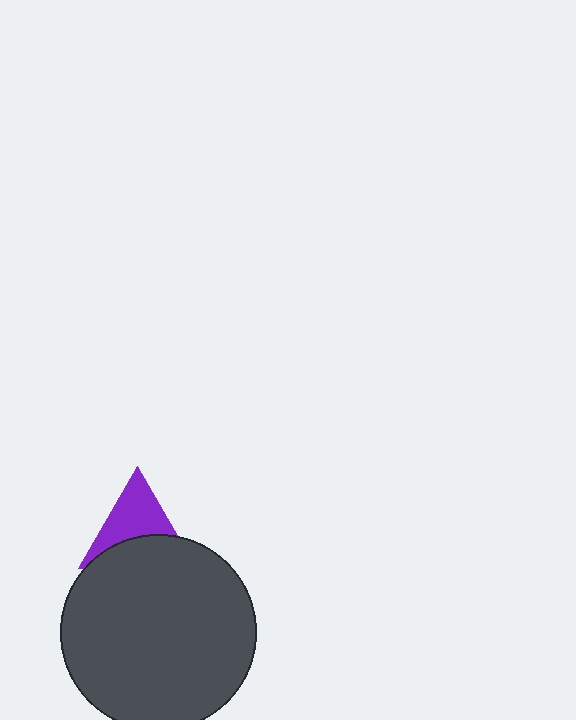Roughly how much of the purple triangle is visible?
About half of it is visible (roughly 54%).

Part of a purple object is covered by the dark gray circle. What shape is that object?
It is a triangle.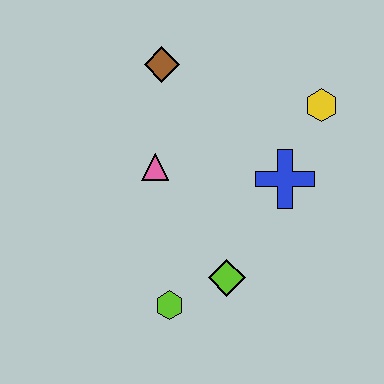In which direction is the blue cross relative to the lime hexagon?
The blue cross is above the lime hexagon.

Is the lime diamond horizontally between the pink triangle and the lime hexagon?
No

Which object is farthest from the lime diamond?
The brown diamond is farthest from the lime diamond.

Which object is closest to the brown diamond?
The pink triangle is closest to the brown diamond.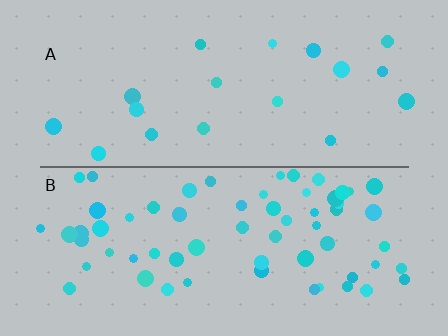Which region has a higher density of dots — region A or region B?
B (the bottom).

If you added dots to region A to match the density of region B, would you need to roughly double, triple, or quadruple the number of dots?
Approximately triple.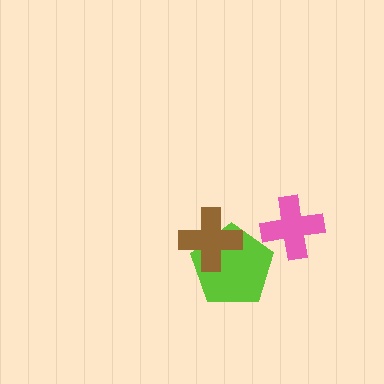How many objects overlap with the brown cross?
1 object overlaps with the brown cross.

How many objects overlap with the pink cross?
0 objects overlap with the pink cross.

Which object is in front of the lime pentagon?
The brown cross is in front of the lime pentagon.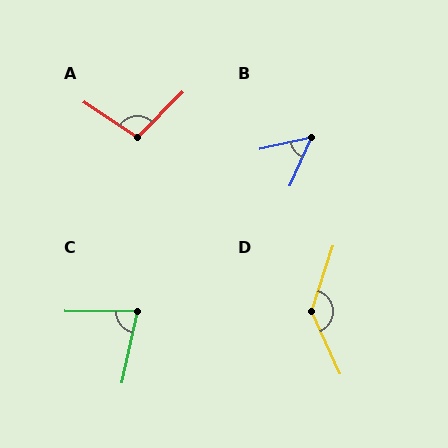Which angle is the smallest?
B, at approximately 54 degrees.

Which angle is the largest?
D, at approximately 137 degrees.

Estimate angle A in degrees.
Approximately 101 degrees.